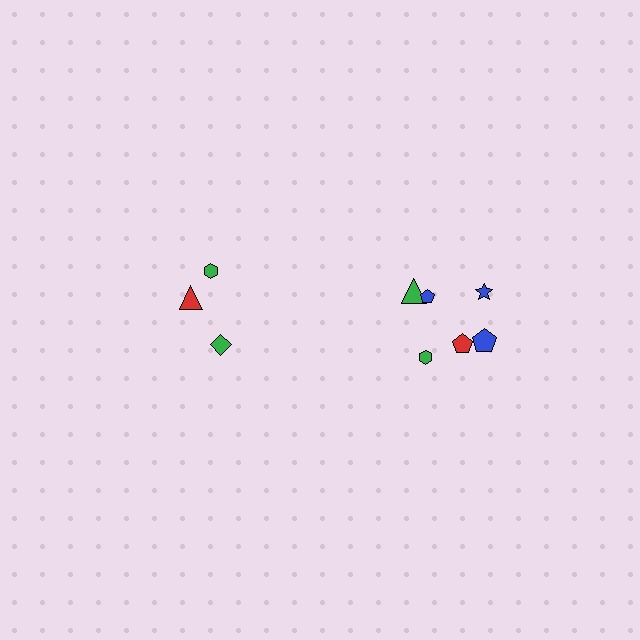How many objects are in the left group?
There are 3 objects.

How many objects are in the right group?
There are 6 objects.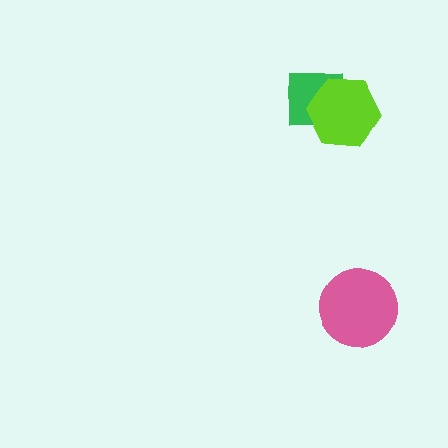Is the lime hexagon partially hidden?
No, no other shape covers it.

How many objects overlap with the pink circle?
0 objects overlap with the pink circle.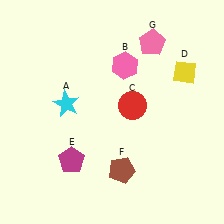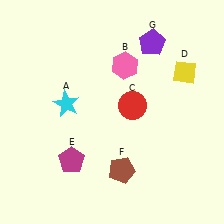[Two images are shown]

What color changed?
The pentagon (G) changed from pink in Image 1 to purple in Image 2.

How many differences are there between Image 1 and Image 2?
There is 1 difference between the two images.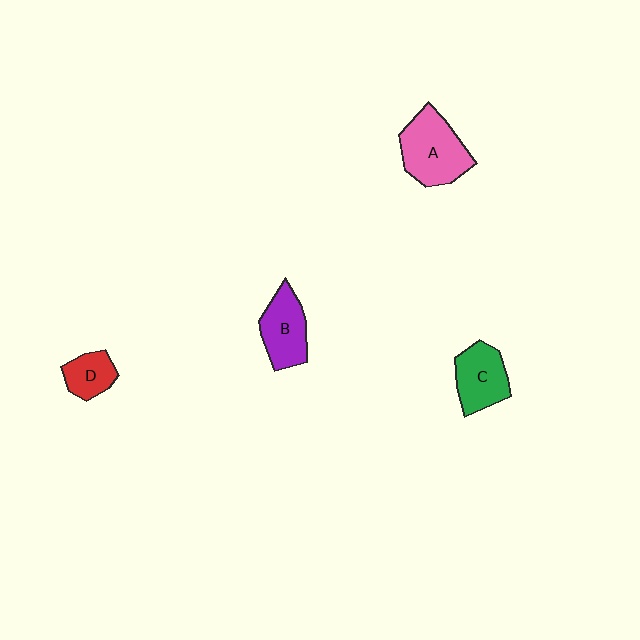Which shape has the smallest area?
Shape D (red).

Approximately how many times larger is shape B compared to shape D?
Approximately 1.5 times.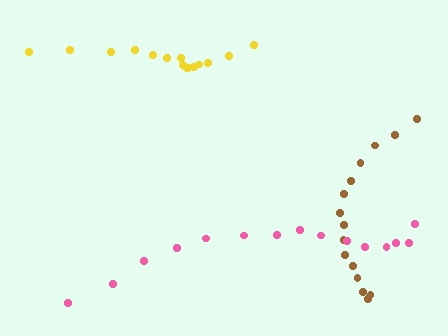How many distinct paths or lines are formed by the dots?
There are 3 distinct paths.